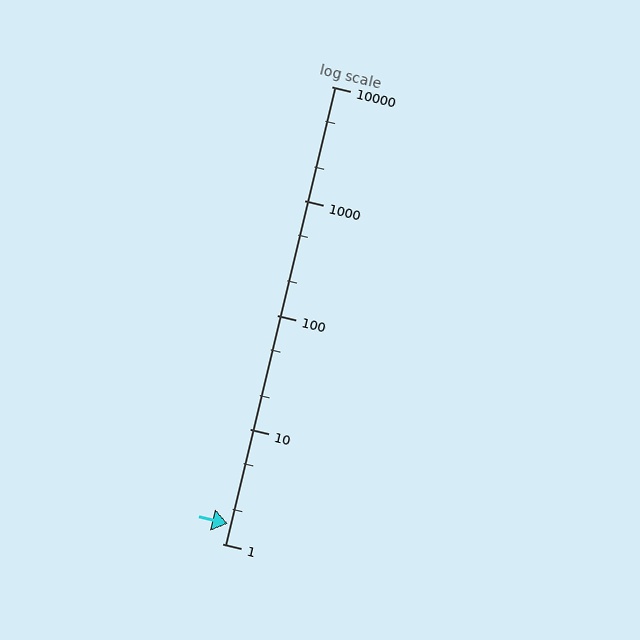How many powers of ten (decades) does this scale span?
The scale spans 4 decades, from 1 to 10000.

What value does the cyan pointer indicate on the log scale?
The pointer indicates approximately 1.5.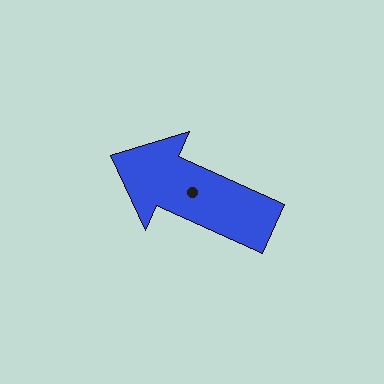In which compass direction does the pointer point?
Northwest.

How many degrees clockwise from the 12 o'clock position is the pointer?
Approximately 294 degrees.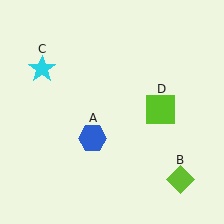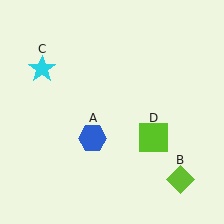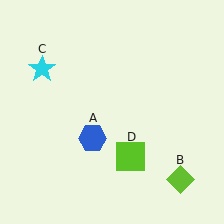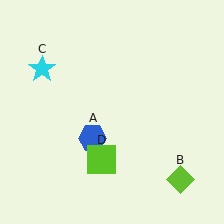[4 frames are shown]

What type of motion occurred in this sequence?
The lime square (object D) rotated clockwise around the center of the scene.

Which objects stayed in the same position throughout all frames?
Blue hexagon (object A) and lime diamond (object B) and cyan star (object C) remained stationary.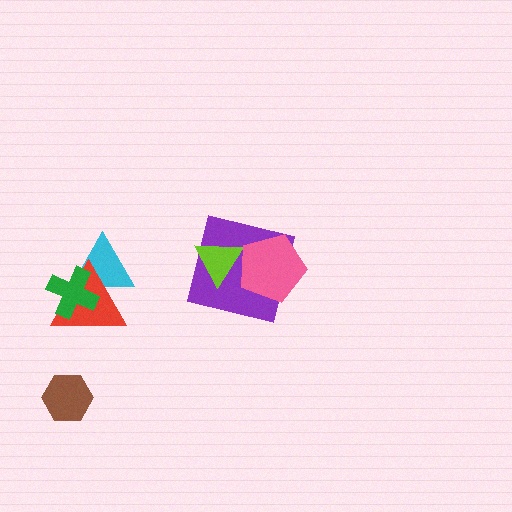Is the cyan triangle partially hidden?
Yes, it is partially covered by another shape.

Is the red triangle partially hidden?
Yes, it is partially covered by another shape.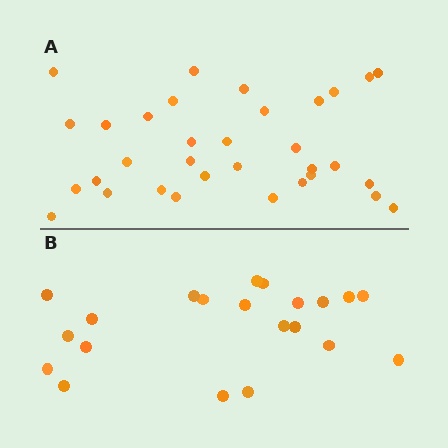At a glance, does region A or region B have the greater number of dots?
Region A (the top region) has more dots.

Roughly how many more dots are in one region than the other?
Region A has roughly 12 or so more dots than region B.